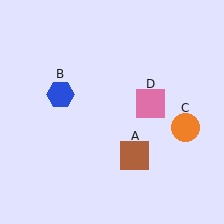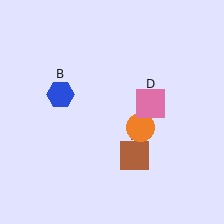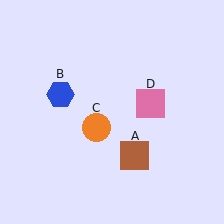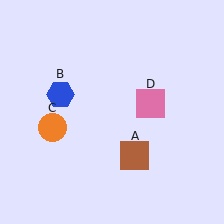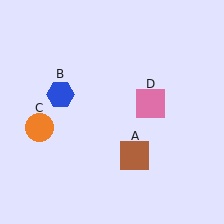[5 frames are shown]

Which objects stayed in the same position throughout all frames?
Brown square (object A) and blue hexagon (object B) and pink square (object D) remained stationary.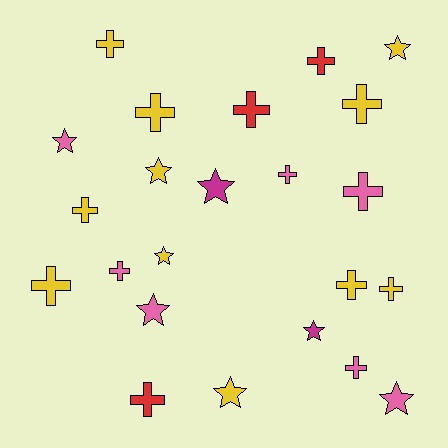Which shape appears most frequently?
Cross, with 14 objects.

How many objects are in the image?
There are 23 objects.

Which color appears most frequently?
Yellow, with 11 objects.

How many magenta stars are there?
There are 2 magenta stars.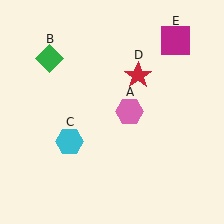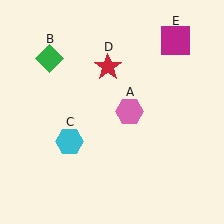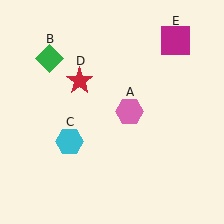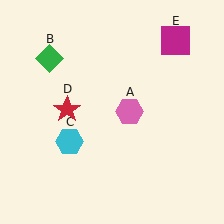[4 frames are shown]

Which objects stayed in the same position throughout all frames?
Pink hexagon (object A) and green diamond (object B) and cyan hexagon (object C) and magenta square (object E) remained stationary.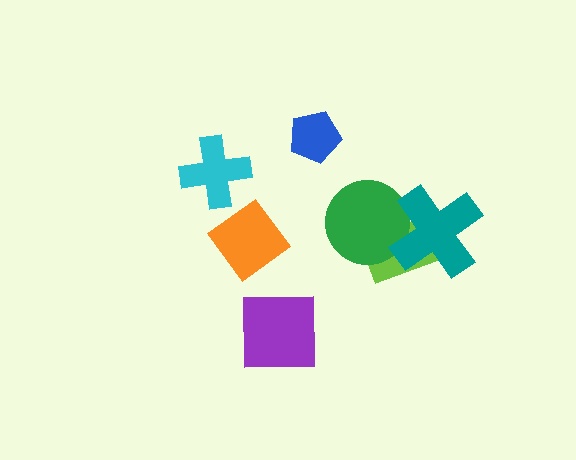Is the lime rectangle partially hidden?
Yes, it is partially covered by another shape.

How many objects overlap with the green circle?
2 objects overlap with the green circle.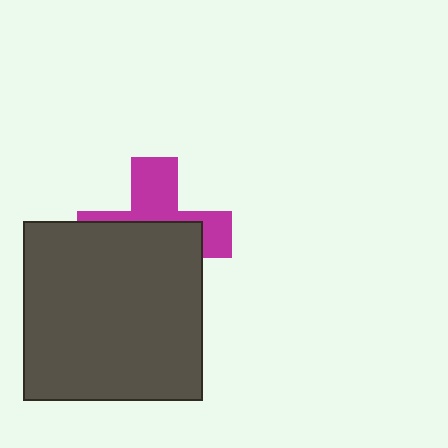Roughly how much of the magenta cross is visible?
A small part of it is visible (roughly 42%).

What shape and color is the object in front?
The object in front is a dark gray square.